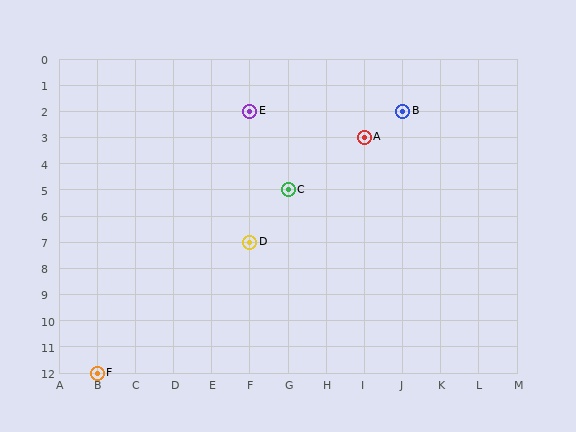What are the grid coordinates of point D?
Point D is at grid coordinates (F, 7).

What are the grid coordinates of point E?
Point E is at grid coordinates (F, 2).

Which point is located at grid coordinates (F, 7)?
Point D is at (F, 7).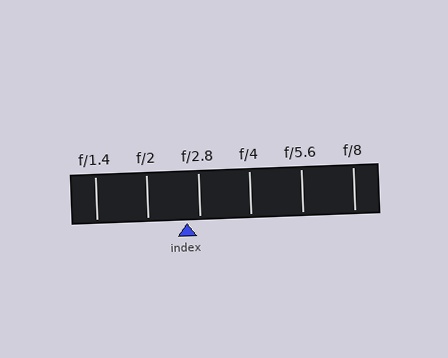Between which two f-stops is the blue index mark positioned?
The index mark is between f/2 and f/2.8.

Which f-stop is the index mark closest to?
The index mark is closest to f/2.8.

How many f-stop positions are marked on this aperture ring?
There are 6 f-stop positions marked.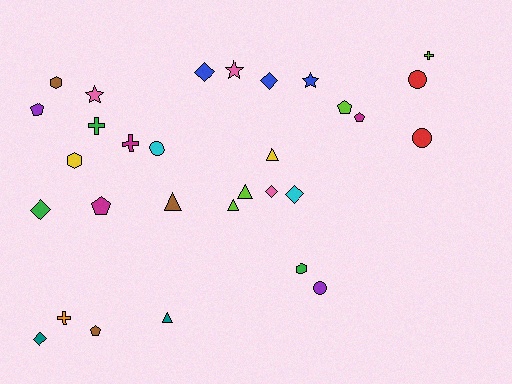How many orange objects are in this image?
There is 1 orange object.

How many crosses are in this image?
There are 4 crosses.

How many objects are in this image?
There are 30 objects.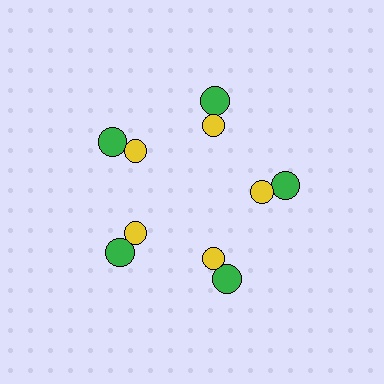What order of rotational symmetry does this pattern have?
This pattern has 5-fold rotational symmetry.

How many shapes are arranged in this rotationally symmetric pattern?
There are 10 shapes, arranged in 5 groups of 2.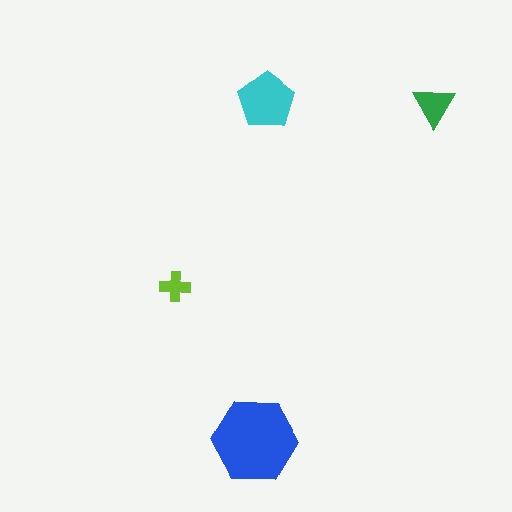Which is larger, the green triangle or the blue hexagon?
The blue hexagon.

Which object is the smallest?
The lime cross.